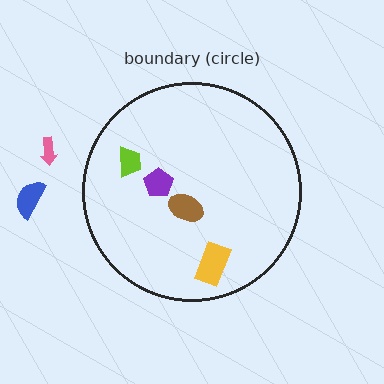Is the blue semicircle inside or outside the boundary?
Outside.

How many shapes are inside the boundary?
4 inside, 2 outside.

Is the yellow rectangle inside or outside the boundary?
Inside.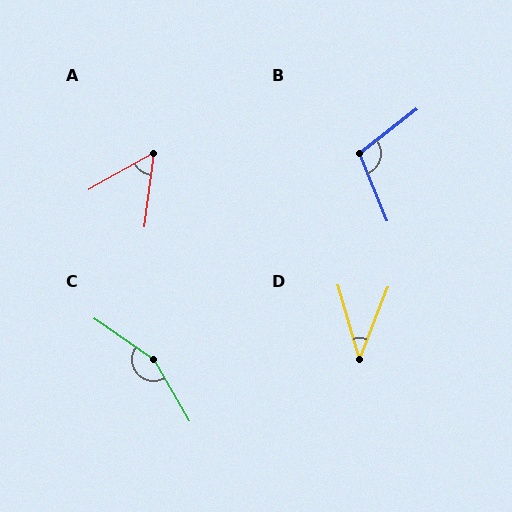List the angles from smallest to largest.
D (37°), A (53°), B (105°), C (155°).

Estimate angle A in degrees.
Approximately 53 degrees.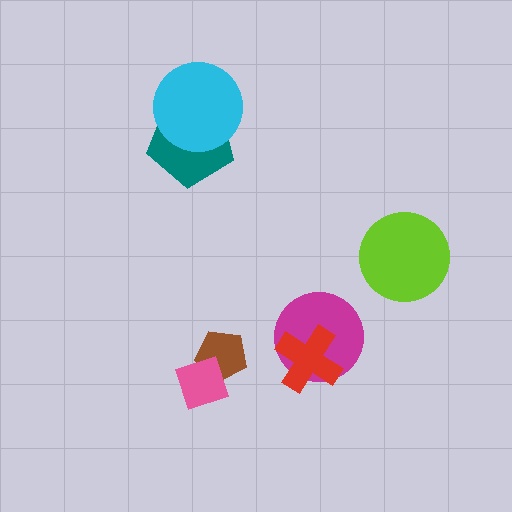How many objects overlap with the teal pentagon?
1 object overlaps with the teal pentagon.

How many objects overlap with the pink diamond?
1 object overlaps with the pink diamond.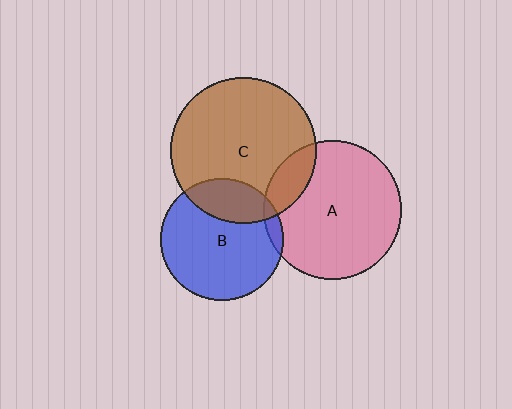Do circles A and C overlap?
Yes.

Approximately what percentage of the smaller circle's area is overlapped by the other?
Approximately 15%.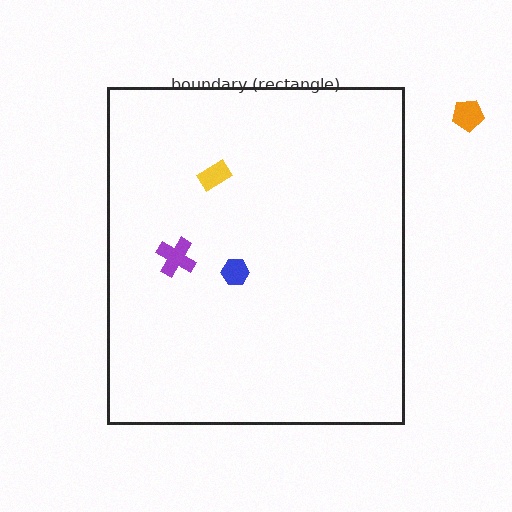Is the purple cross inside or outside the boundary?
Inside.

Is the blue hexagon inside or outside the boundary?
Inside.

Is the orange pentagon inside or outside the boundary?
Outside.